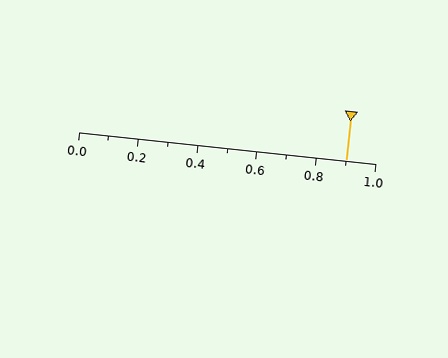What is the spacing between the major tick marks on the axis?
The major ticks are spaced 0.2 apart.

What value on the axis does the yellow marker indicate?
The marker indicates approximately 0.9.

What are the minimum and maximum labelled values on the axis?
The axis runs from 0.0 to 1.0.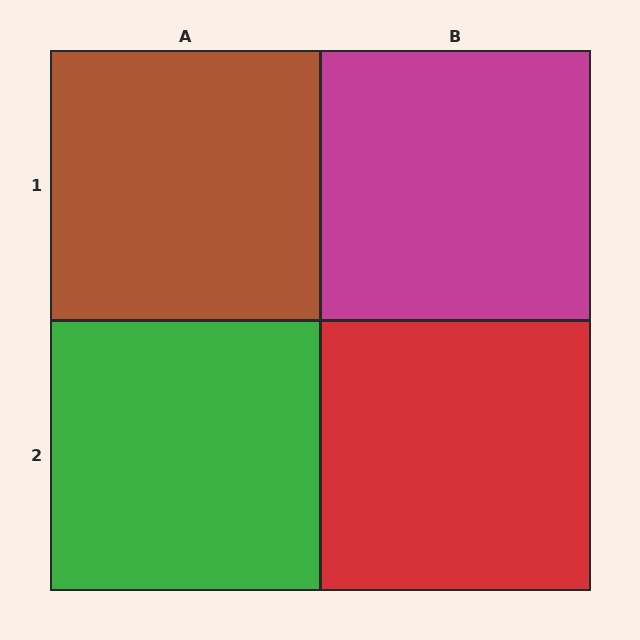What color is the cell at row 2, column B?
Red.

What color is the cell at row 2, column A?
Green.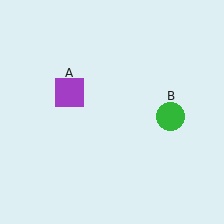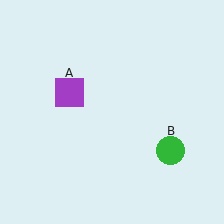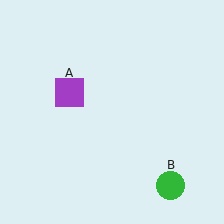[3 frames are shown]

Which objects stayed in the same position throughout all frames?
Purple square (object A) remained stationary.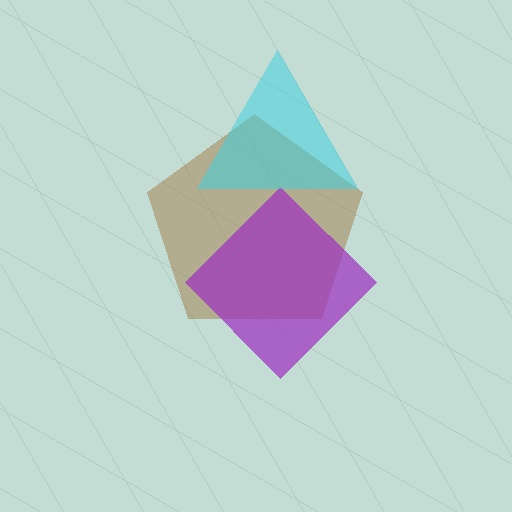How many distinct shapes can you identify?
There are 3 distinct shapes: a brown pentagon, a purple diamond, a cyan triangle.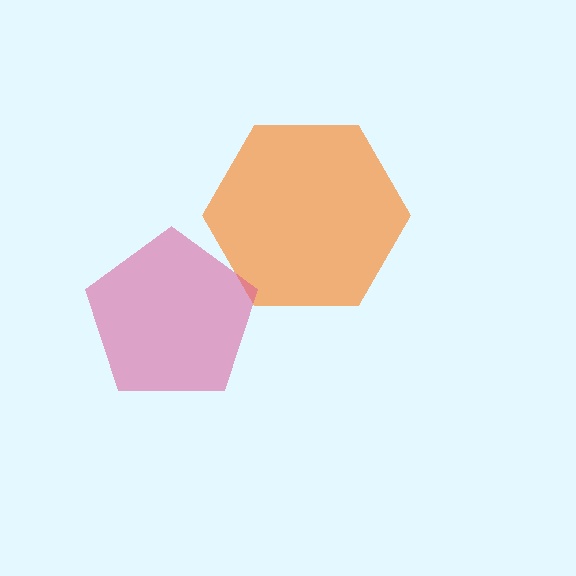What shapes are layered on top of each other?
The layered shapes are: an orange hexagon, a pink pentagon.